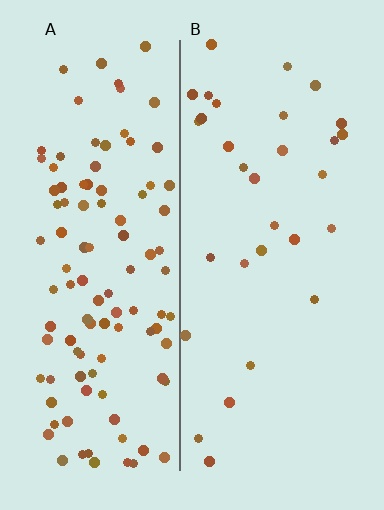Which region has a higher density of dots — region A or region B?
A (the left).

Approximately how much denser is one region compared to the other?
Approximately 3.5× — region A over region B.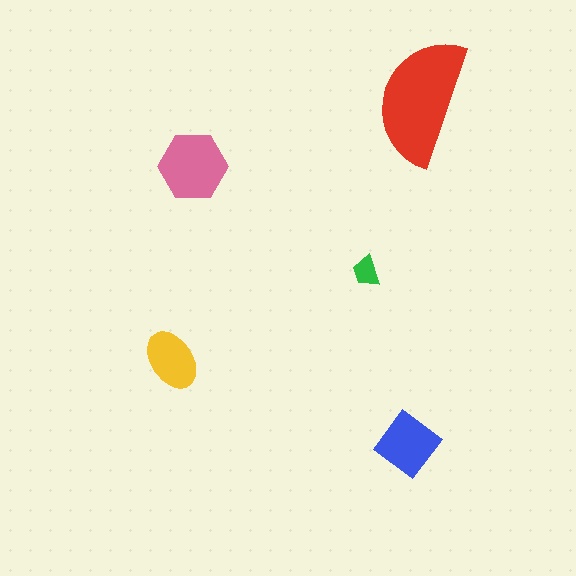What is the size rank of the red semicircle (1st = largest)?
1st.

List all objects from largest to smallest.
The red semicircle, the pink hexagon, the blue diamond, the yellow ellipse, the green trapezoid.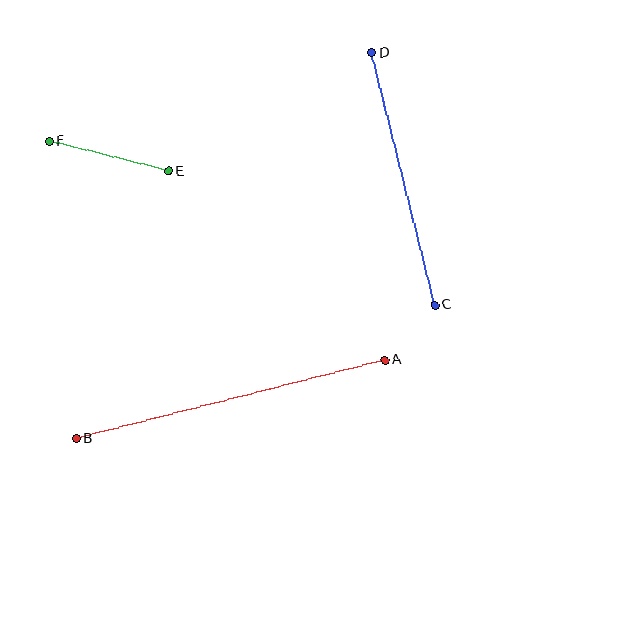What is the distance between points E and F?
The distance is approximately 123 pixels.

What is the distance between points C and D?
The distance is approximately 260 pixels.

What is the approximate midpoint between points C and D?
The midpoint is at approximately (403, 179) pixels.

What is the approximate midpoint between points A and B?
The midpoint is at approximately (231, 399) pixels.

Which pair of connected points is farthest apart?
Points A and B are farthest apart.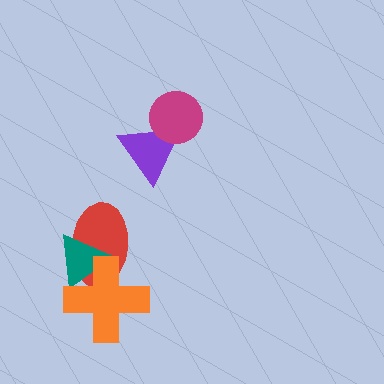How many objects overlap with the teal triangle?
2 objects overlap with the teal triangle.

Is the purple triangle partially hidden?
Yes, it is partially covered by another shape.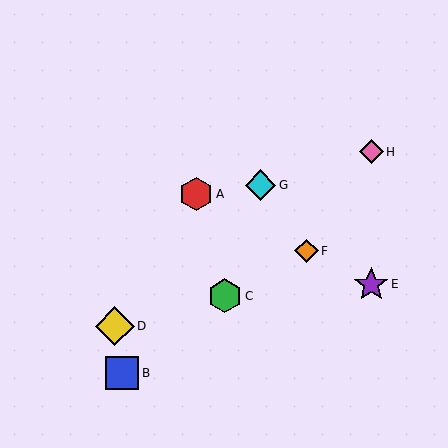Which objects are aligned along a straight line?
Objects A, E, F are aligned along a straight line.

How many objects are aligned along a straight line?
3 objects (A, E, F) are aligned along a straight line.